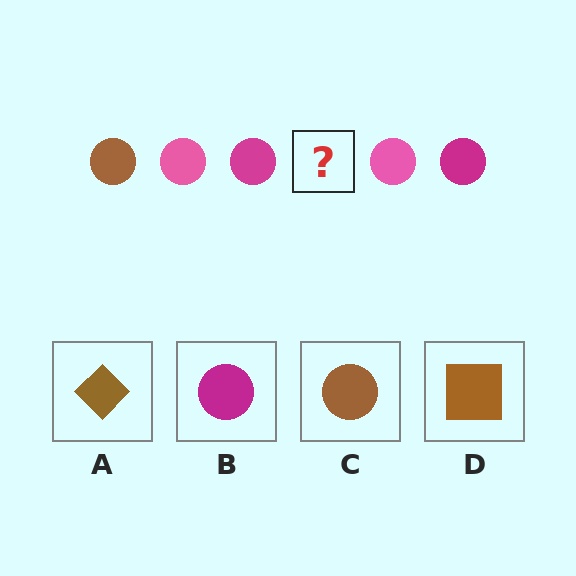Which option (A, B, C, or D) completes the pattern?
C.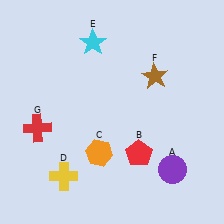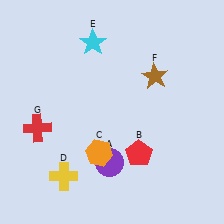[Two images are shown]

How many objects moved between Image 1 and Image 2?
1 object moved between the two images.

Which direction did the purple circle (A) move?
The purple circle (A) moved left.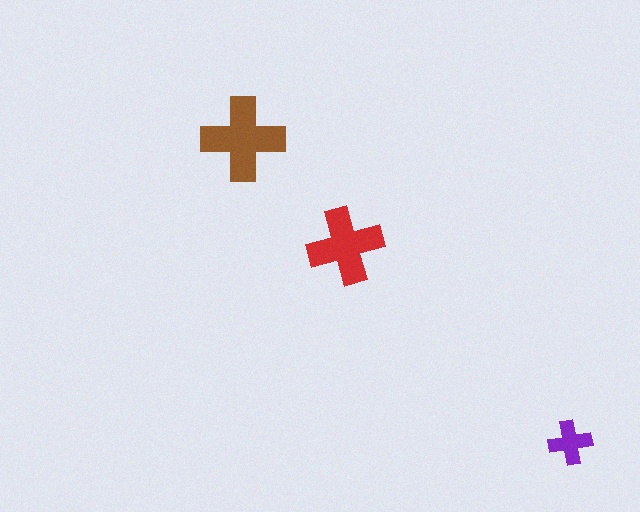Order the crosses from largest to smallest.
the brown one, the red one, the purple one.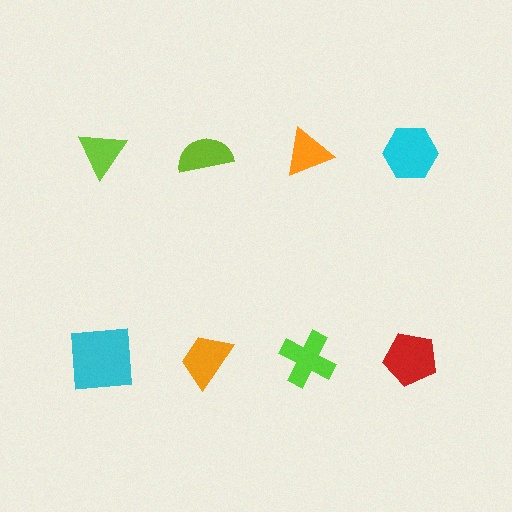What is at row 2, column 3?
A lime cross.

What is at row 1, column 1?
A lime triangle.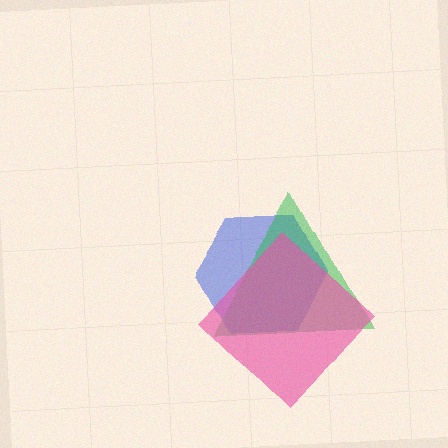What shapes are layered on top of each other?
The layered shapes are: a blue hexagon, a green triangle, a pink diamond.